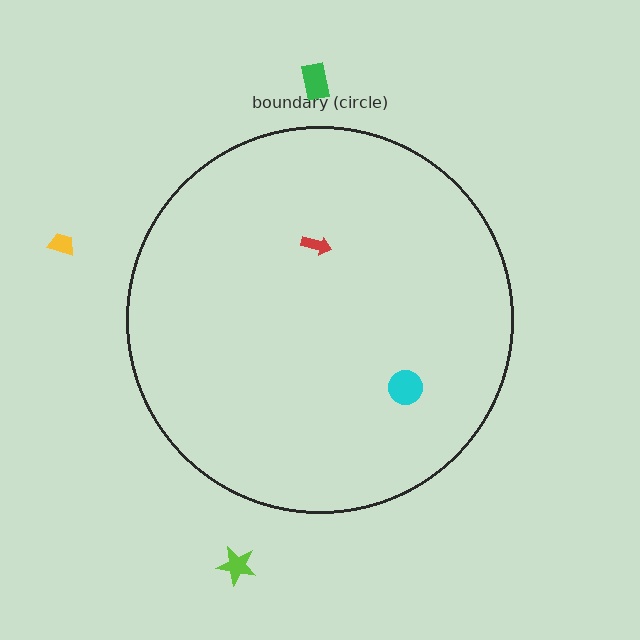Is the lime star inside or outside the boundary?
Outside.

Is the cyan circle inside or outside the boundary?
Inside.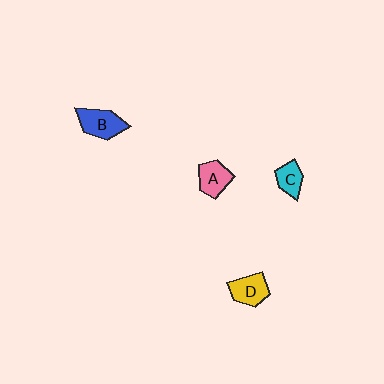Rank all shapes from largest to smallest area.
From largest to smallest: B (blue), D (yellow), A (pink), C (cyan).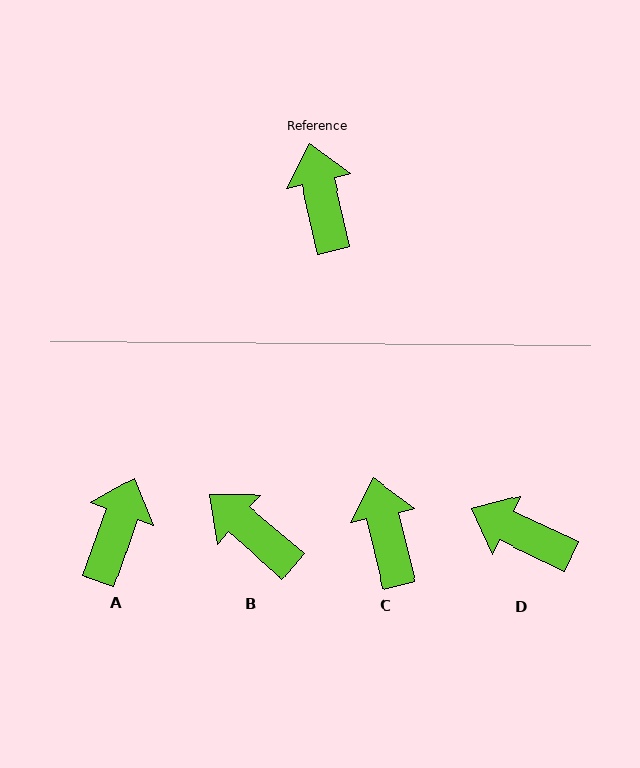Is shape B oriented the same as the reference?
No, it is off by about 36 degrees.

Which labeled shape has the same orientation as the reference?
C.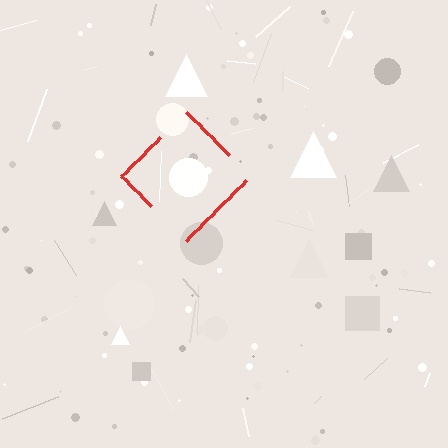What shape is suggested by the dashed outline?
The dashed outline suggests a diamond.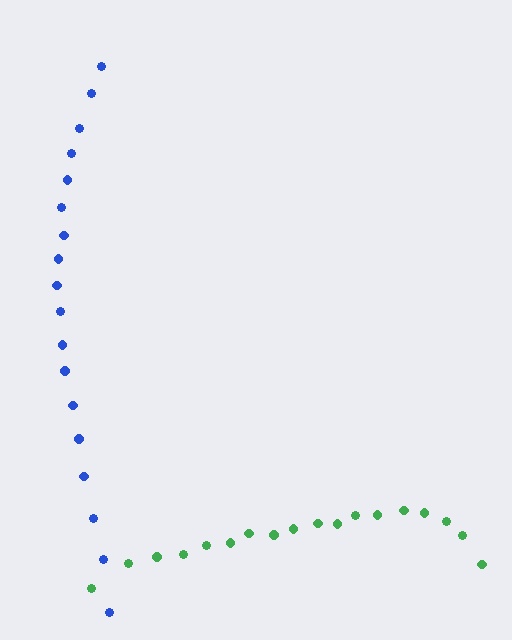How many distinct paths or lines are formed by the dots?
There are 2 distinct paths.